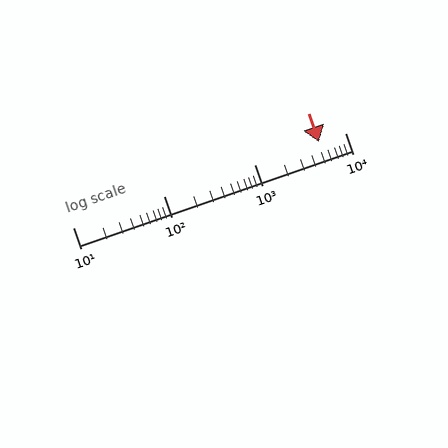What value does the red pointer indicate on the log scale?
The pointer indicates approximately 5200.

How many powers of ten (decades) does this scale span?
The scale spans 3 decades, from 10 to 10000.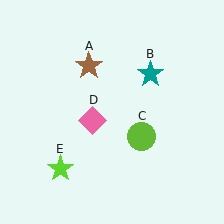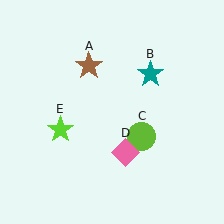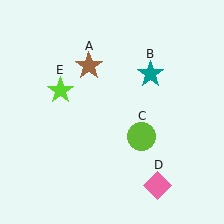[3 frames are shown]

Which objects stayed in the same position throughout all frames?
Brown star (object A) and teal star (object B) and lime circle (object C) remained stationary.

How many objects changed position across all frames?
2 objects changed position: pink diamond (object D), lime star (object E).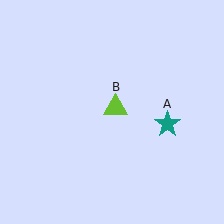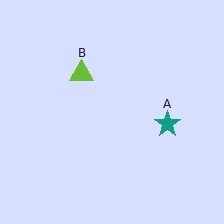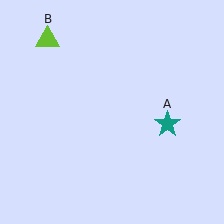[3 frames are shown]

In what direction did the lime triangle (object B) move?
The lime triangle (object B) moved up and to the left.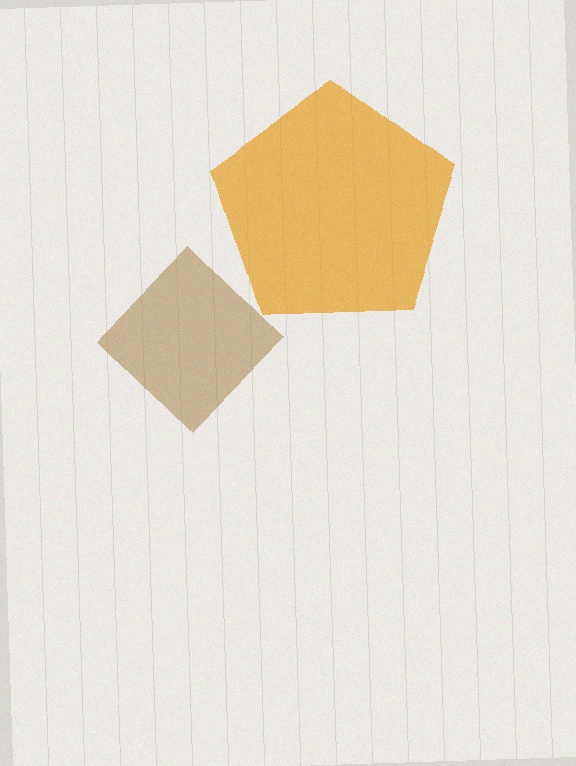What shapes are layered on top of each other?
The layered shapes are: a brown diamond, an orange pentagon.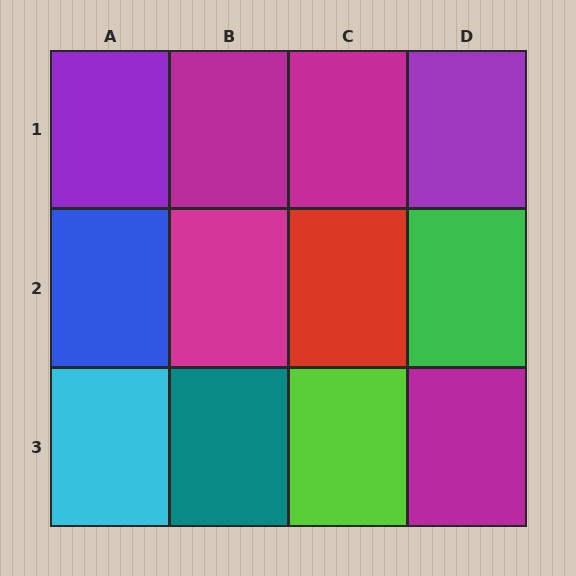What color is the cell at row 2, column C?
Red.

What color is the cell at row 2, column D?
Green.